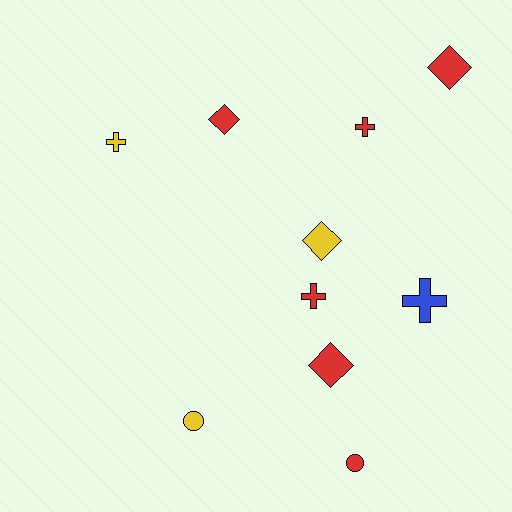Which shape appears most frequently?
Cross, with 4 objects.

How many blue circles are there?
There are no blue circles.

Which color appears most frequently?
Red, with 6 objects.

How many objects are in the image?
There are 10 objects.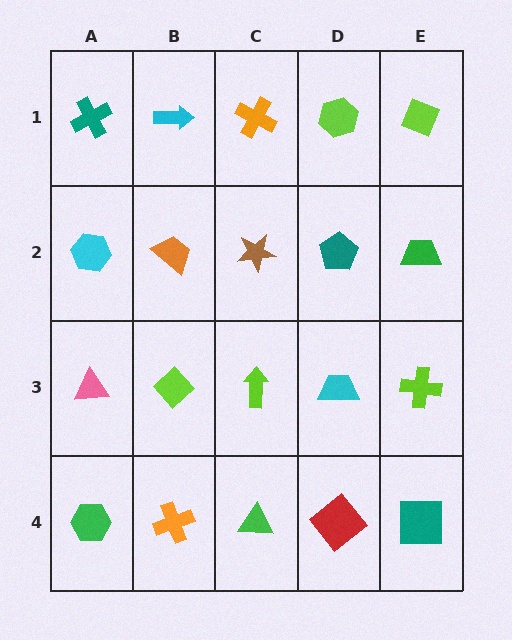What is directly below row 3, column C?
A green triangle.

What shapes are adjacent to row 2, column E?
A lime diamond (row 1, column E), a lime cross (row 3, column E), a teal pentagon (row 2, column D).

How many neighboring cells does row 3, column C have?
4.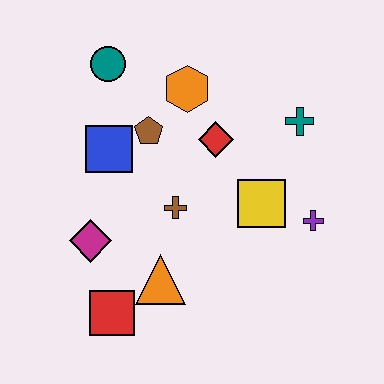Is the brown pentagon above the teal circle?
No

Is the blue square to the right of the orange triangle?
No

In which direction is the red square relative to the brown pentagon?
The red square is below the brown pentagon.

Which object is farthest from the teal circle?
The purple cross is farthest from the teal circle.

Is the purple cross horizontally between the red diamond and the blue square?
No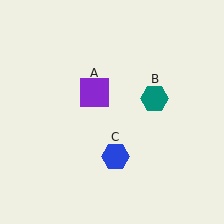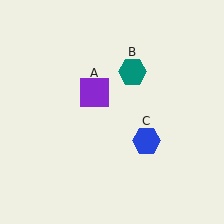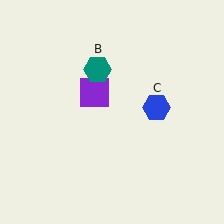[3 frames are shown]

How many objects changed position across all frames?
2 objects changed position: teal hexagon (object B), blue hexagon (object C).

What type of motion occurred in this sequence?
The teal hexagon (object B), blue hexagon (object C) rotated counterclockwise around the center of the scene.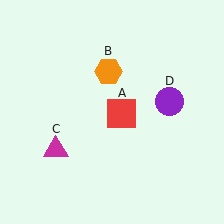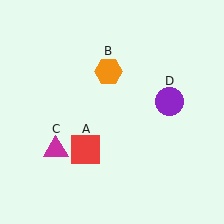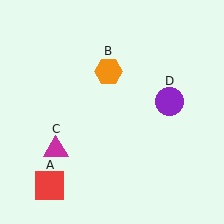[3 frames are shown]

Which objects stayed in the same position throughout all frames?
Orange hexagon (object B) and magenta triangle (object C) and purple circle (object D) remained stationary.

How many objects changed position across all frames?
1 object changed position: red square (object A).